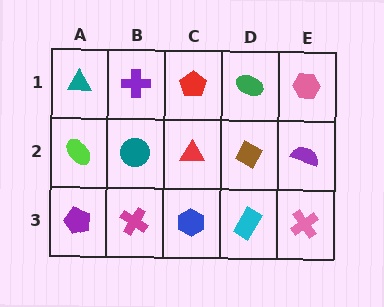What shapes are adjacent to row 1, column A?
A lime ellipse (row 2, column A), a purple cross (row 1, column B).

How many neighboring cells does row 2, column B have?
4.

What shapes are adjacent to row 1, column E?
A purple semicircle (row 2, column E), a green ellipse (row 1, column D).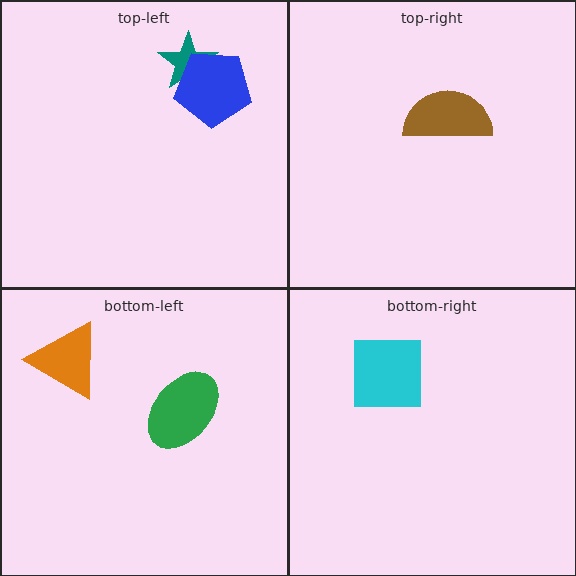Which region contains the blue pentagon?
The top-left region.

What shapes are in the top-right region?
The brown semicircle.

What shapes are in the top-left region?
The teal star, the blue pentagon.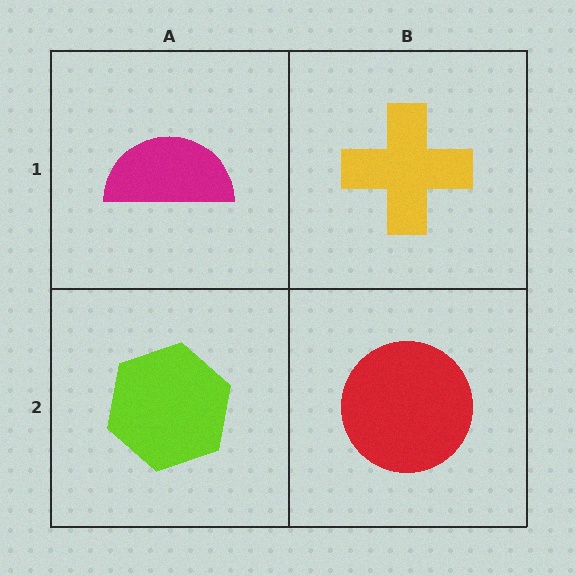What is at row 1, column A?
A magenta semicircle.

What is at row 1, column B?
A yellow cross.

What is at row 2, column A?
A lime hexagon.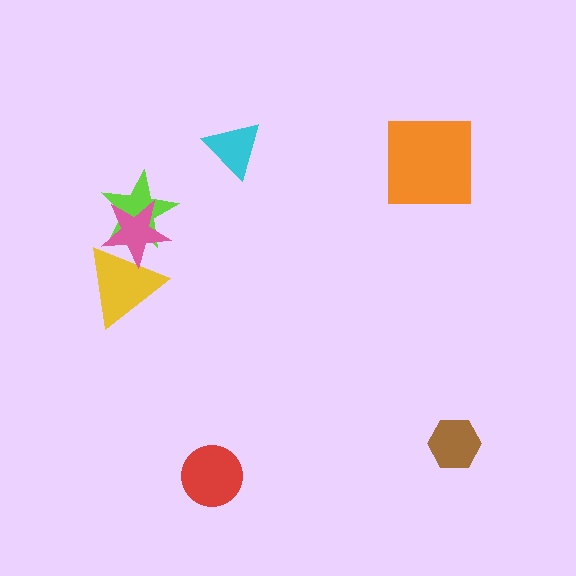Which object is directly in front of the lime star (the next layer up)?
The yellow triangle is directly in front of the lime star.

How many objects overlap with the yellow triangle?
2 objects overlap with the yellow triangle.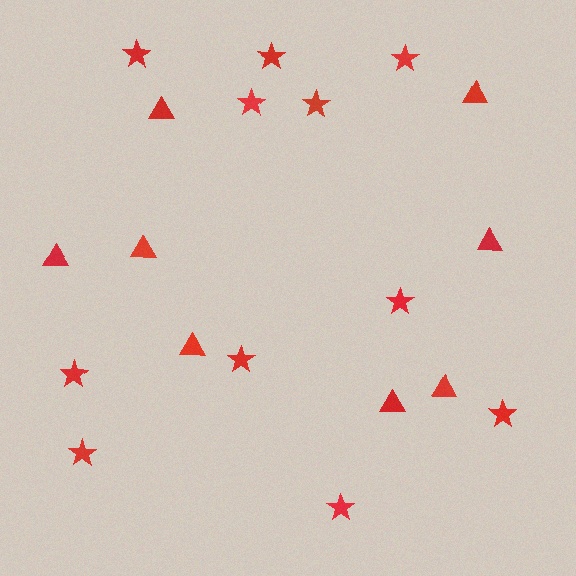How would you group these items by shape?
There are 2 groups: one group of triangles (8) and one group of stars (11).